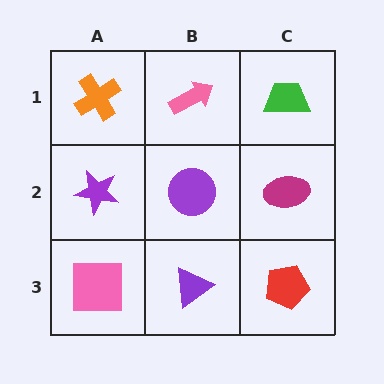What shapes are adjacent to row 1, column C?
A magenta ellipse (row 2, column C), a pink arrow (row 1, column B).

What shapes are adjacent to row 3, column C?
A magenta ellipse (row 2, column C), a purple triangle (row 3, column B).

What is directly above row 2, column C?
A green trapezoid.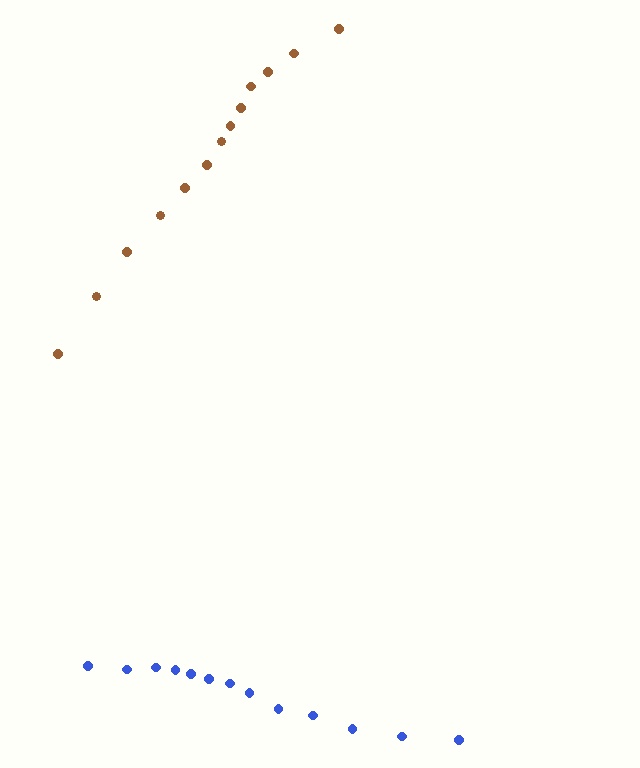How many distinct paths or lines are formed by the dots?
There are 2 distinct paths.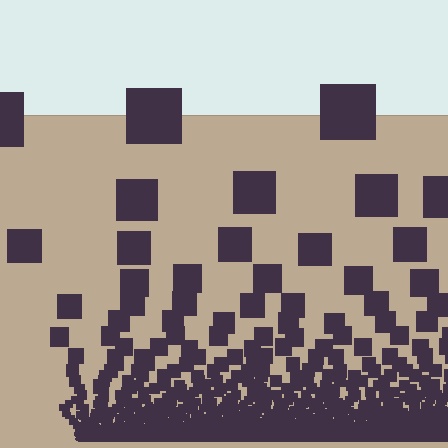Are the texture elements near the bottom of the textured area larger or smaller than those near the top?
Smaller. The gradient is inverted — elements near the bottom are smaller and denser.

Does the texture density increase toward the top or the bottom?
Density increases toward the bottom.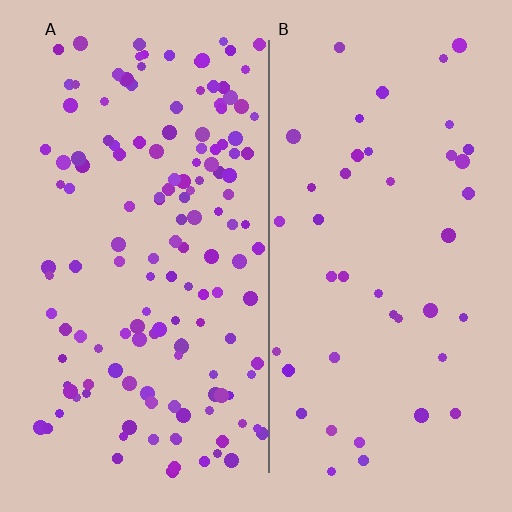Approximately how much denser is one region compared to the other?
Approximately 3.3× — region A over region B.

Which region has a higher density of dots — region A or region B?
A (the left).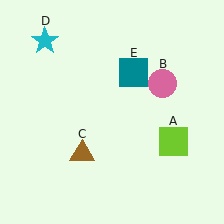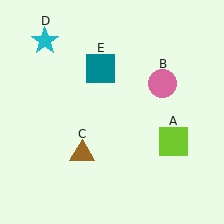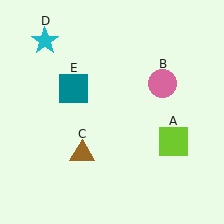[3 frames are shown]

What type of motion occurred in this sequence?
The teal square (object E) rotated counterclockwise around the center of the scene.